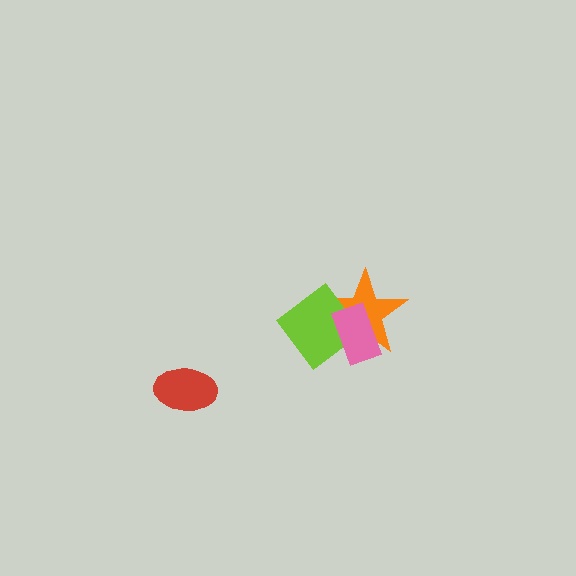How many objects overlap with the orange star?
2 objects overlap with the orange star.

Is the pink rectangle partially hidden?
No, no other shape covers it.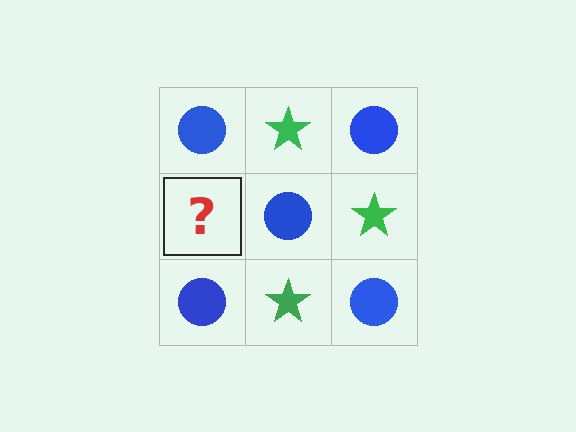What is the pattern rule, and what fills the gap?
The rule is that it alternates blue circle and green star in a checkerboard pattern. The gap should be filled with a green star.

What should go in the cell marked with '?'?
The missing cell should contain a green star.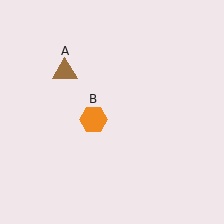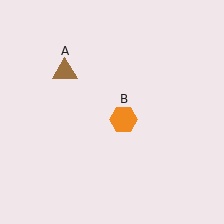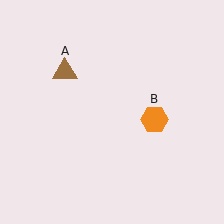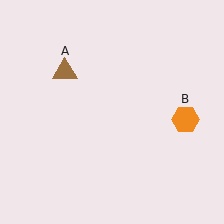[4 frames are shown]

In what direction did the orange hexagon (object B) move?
The orange hexagon (object B) moved right.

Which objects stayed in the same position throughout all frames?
Brown triangle (object A) remained stationary.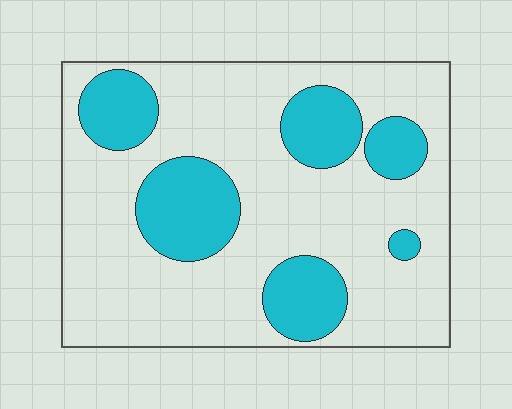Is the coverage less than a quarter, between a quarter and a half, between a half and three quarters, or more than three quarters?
Between a quarter and a half.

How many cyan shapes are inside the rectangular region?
6.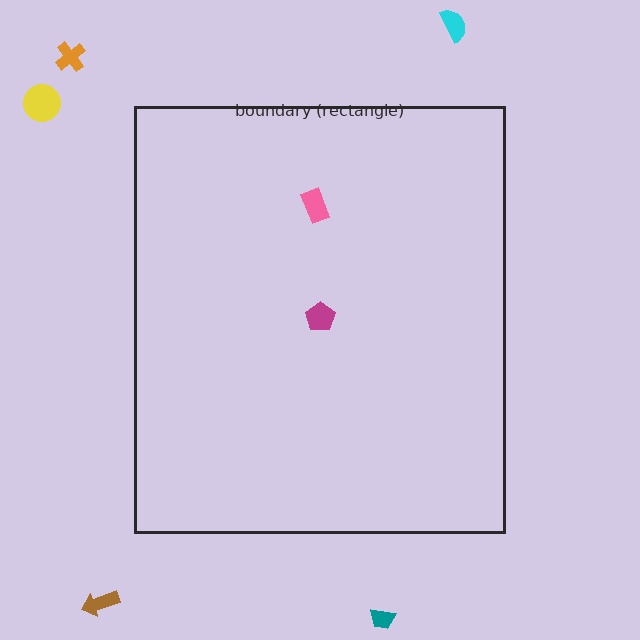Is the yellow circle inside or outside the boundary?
Outside.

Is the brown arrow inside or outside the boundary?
Outside.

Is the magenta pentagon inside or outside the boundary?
Inside.